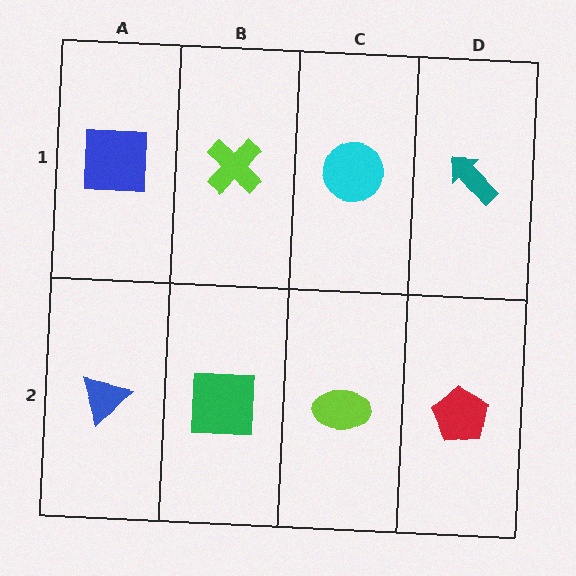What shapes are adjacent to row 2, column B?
A lime cross (row 1, column B), a blue triangle (row 2, column A), a lime ellipse (row 2, column C).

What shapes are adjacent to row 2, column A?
A blue square (row 1, column A), a green square (row 2, column B).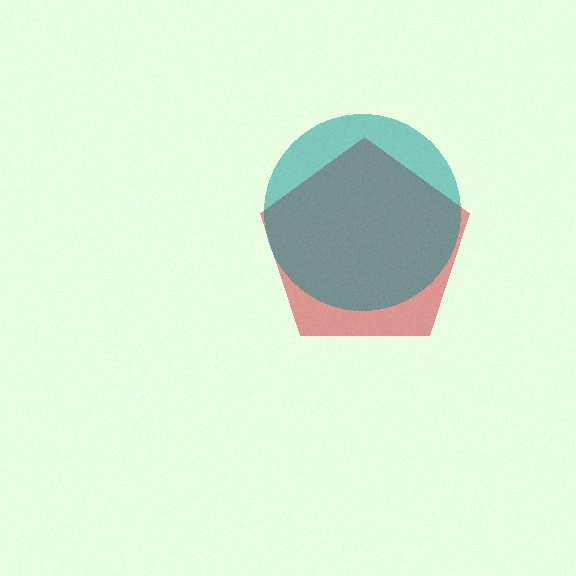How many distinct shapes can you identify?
There are 2 distinct shapes: a red pentagon, a teal circle.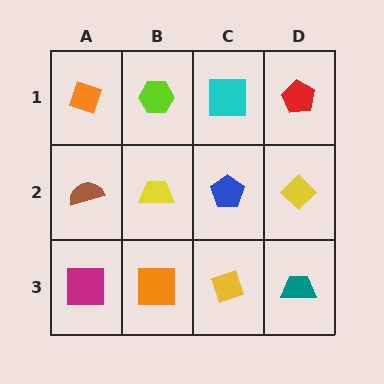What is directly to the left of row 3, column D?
A yellow diamond.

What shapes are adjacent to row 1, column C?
A blue pentagon (row 2, column C), a lime hexagon (row 1, column B), a red pentagon (row 1, column D).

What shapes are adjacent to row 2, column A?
An orange diamond (row 1, column A), a magenta square (row 3, column A), a yellow trapezoid (row 2, column B).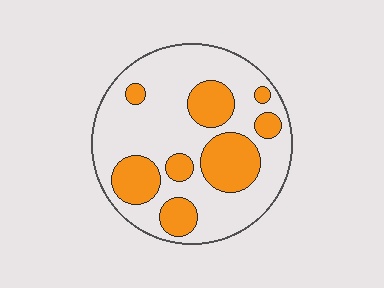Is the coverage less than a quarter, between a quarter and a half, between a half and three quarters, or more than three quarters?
Between a quarter and a half.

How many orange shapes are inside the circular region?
8.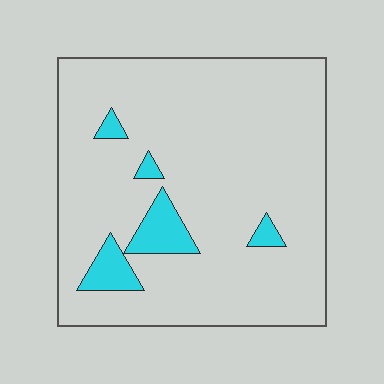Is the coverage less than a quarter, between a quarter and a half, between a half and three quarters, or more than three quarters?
Less than a quarter.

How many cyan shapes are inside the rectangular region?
5.